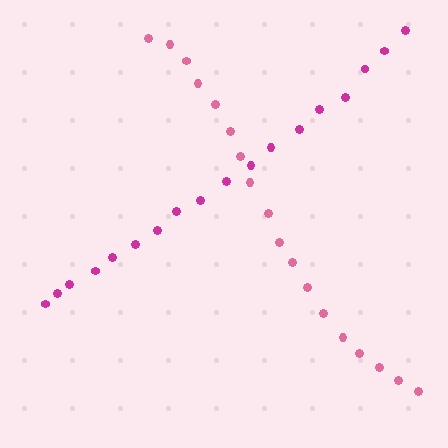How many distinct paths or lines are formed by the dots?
There are 2 distinct paths.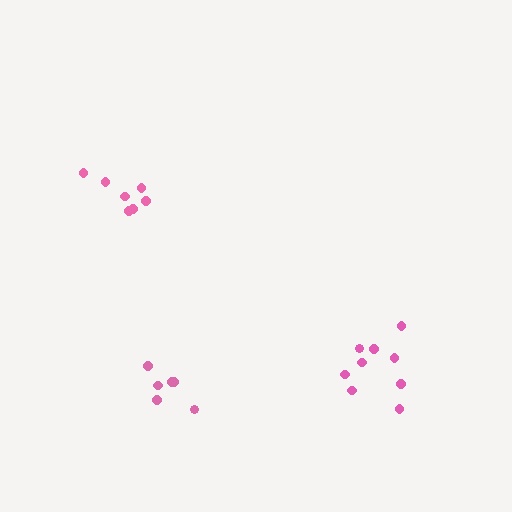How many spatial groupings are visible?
There are 3 spatial groupings.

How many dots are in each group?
Group 1: 7 dots, Group 2: 9 dots, Group 3: 6 dots (22 total).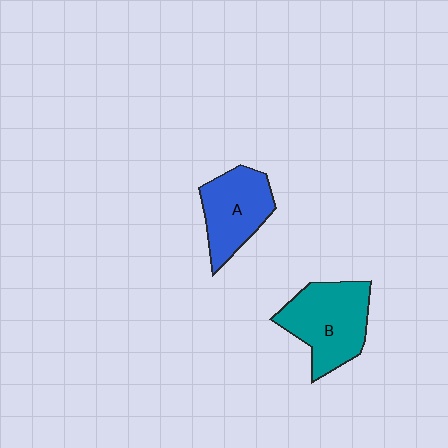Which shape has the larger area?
Shape B (teal).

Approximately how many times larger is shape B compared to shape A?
Approximately 1.2 times.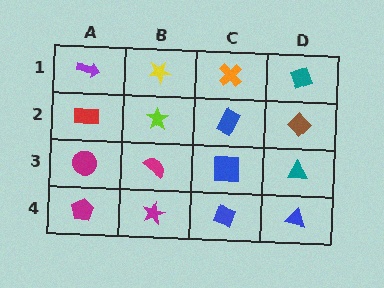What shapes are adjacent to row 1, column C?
A blue rectangle (row 2, column C), a yellow star (row 1, column B), a teal diamond (row 1, column D).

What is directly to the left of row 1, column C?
A yellow star.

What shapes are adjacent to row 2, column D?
A teal diamond (row 1, column D), a teal triangle (row 3, column D), a blue rectangle (row 2, column C).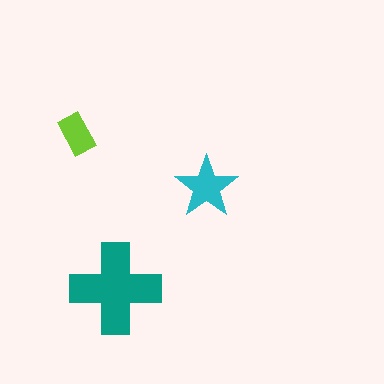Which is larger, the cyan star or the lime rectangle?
The cyan star.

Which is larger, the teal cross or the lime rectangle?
The teal cross.